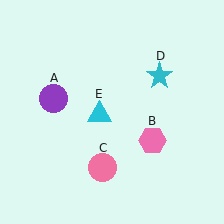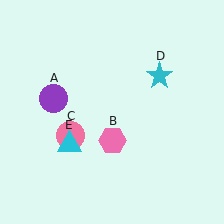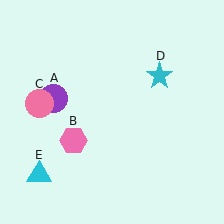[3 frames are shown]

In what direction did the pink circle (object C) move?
The pink circle (object C) moved up and to the left.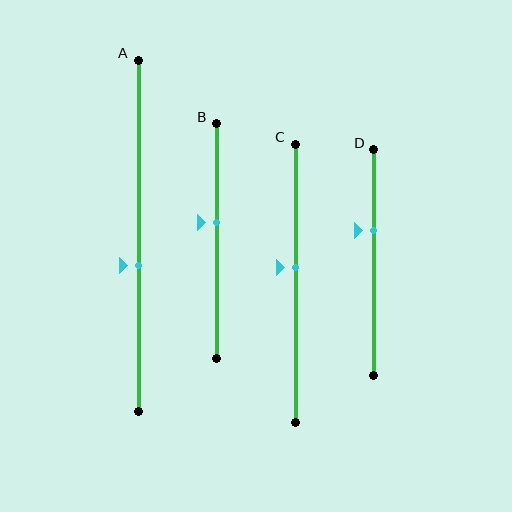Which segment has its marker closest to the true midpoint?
Segment C has its marker closest to the true midpoint.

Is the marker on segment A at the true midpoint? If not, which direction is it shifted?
No, the marker on segment A is shifted downward by about 8% of the segment length.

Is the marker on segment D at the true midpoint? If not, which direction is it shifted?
No, the marker on segment D is shifted upward by about 14% of the segment length.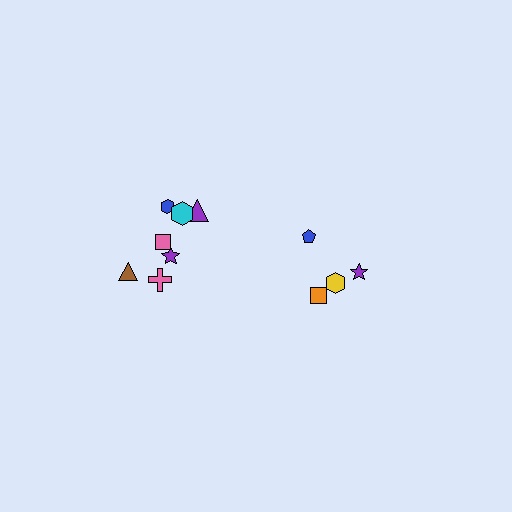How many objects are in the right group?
There are 4 objects.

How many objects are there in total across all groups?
There are 11 objects.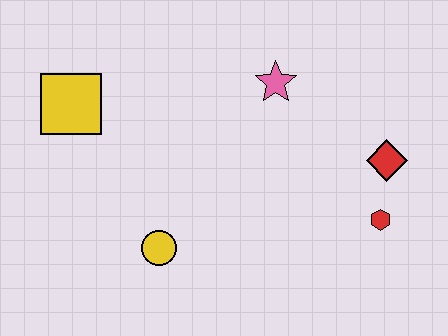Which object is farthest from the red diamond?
The yellow square is farthest from the red diamond.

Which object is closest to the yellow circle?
The yellow square is closest to the yellow circle.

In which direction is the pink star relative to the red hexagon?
The pink star is above the red hexagon.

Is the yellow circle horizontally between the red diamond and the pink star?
No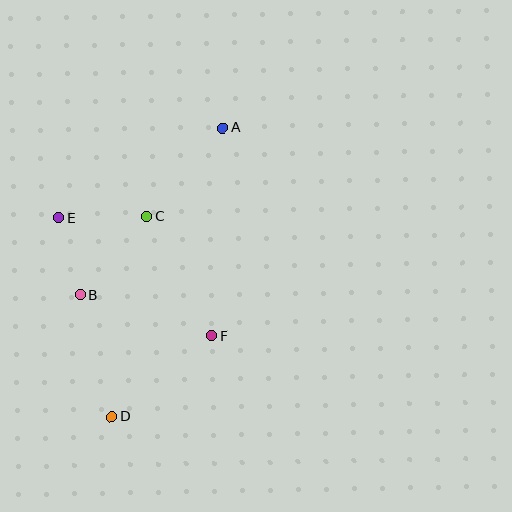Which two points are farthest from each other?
Points A and D are farthest from each other.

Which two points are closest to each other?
Points B and E are closest to each other.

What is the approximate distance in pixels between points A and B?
The distance between A and B is approximately 220 pixels.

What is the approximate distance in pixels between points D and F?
The distance between D and F is approximately 130 pixels.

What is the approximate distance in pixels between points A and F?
The distance between A and F is approximately 208 pixels.